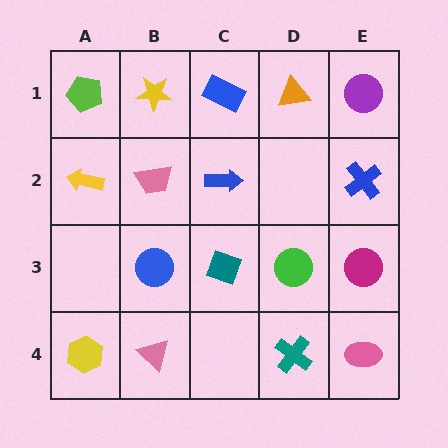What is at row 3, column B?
A blue circle.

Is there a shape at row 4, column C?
No, that cell is empty.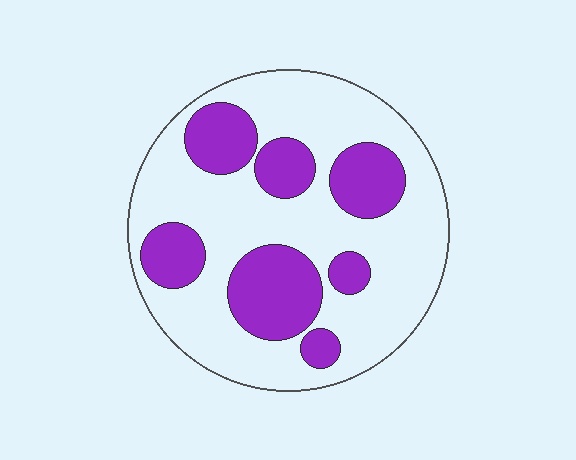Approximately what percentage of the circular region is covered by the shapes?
Approximately 30%.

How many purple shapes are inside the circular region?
7.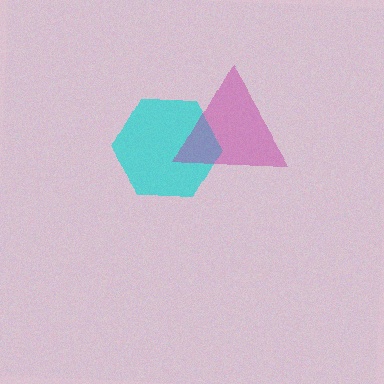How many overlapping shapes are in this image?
There are 2 overlapping shapes in the image.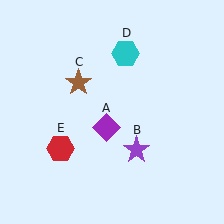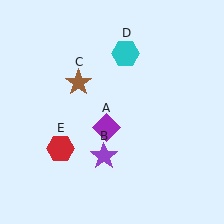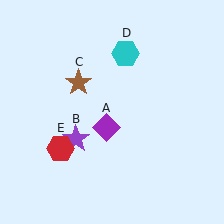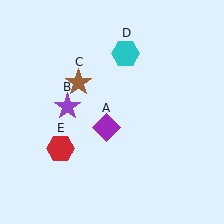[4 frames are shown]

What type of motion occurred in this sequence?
The purple star (object B) rotated clockwise around the center of the scene.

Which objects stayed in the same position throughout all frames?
Purple diamond (object A) and brown star (object C) and cyan hexagon (object D) and red hexagon (object E) remained stationary.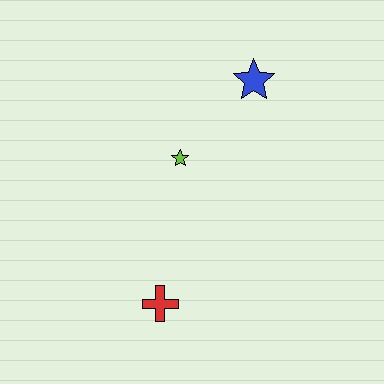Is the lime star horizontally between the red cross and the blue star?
Yes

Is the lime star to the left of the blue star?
Yes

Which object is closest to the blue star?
The lime star is closest to the blue star.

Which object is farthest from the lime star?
The red cross is farthest from the lime star.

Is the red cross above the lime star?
No